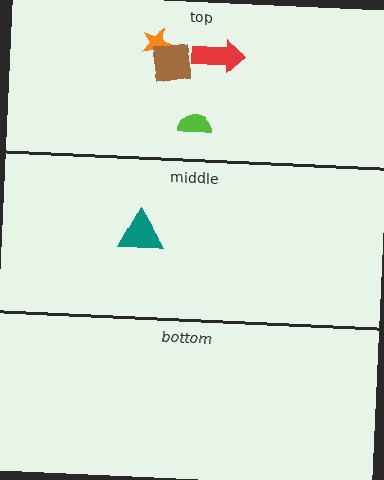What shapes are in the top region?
The lime semicircle, the red arrow, the orange star, the brown square.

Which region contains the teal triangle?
The middle region.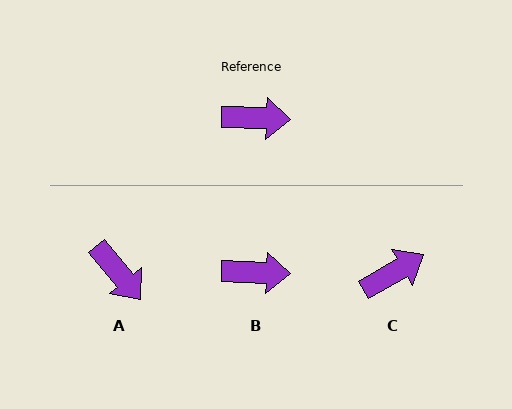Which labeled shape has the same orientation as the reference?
B.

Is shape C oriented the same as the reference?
No, it is off by about 32 degrees.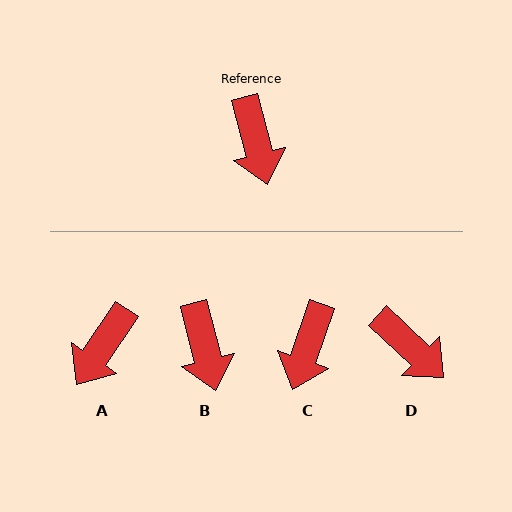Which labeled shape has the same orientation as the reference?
B.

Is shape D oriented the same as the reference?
No, it is off by about 32 degrees.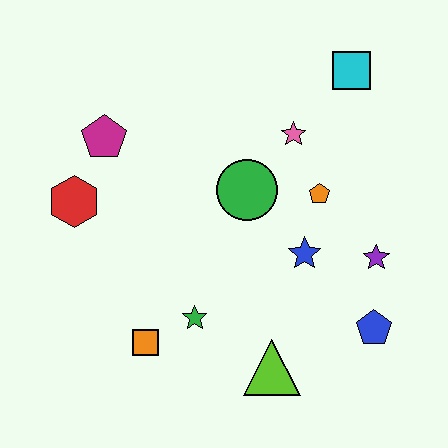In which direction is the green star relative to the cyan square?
The green star is below the cyan square.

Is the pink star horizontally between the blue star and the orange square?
Yes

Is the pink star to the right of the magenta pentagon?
Yes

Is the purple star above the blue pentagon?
Yes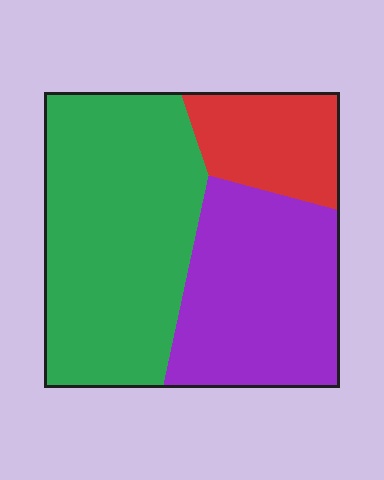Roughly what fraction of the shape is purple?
Purple takes up between a quarter and a half of the shape.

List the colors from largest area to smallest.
From largest to smallest: green, purple, red.